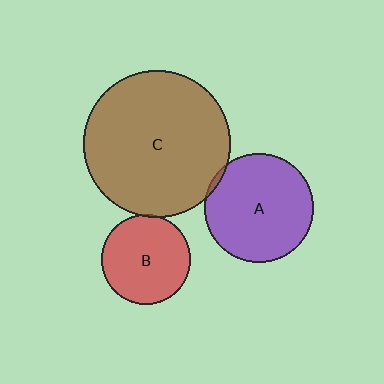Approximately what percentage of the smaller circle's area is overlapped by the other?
Approximately 5%.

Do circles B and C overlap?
Yes.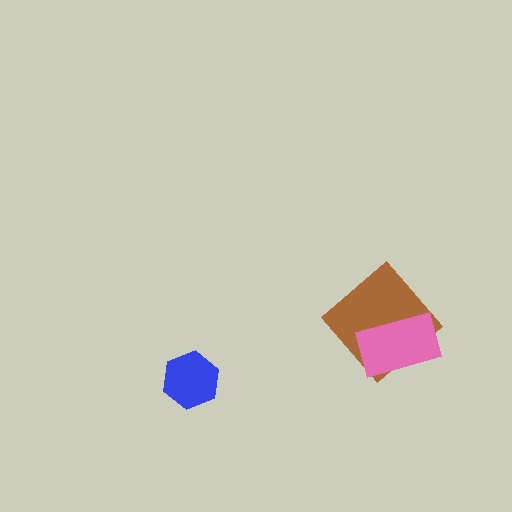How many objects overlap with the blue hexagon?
0 objects overlap with the blue hexagon.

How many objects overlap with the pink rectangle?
1 object overlaps with the pink rectangle.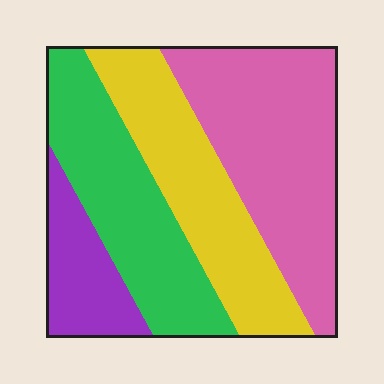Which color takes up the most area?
Pink, at roughly 35%.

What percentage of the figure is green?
Green covers around 25% of the figure.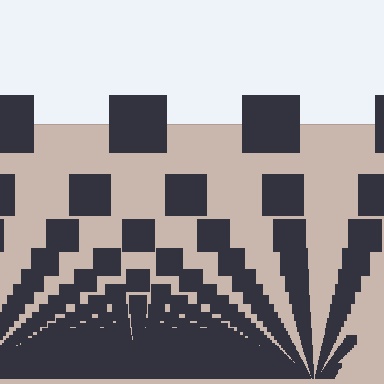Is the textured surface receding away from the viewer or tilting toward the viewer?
The surface appears to tilt toward the viewer. Texture elements get larger and sparser toward the top.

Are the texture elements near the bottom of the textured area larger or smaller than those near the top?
Smaller. The gradient is inverted — elements near the bottom are smaller and denser.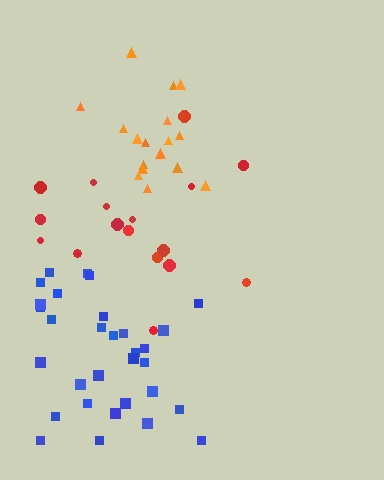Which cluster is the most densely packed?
Orange.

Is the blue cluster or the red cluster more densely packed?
Blue.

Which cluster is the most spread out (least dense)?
Red.